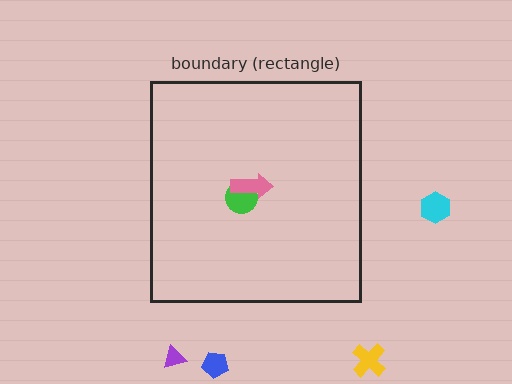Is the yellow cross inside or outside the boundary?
Outside.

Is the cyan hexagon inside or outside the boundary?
Outside.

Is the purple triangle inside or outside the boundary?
Outside.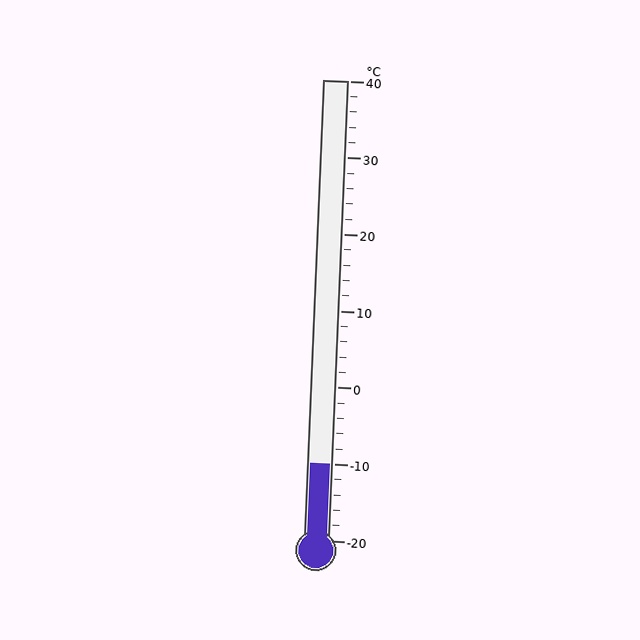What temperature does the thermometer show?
The thermometer shows approximately -10°C.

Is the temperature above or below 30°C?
The temperature is below 30°C.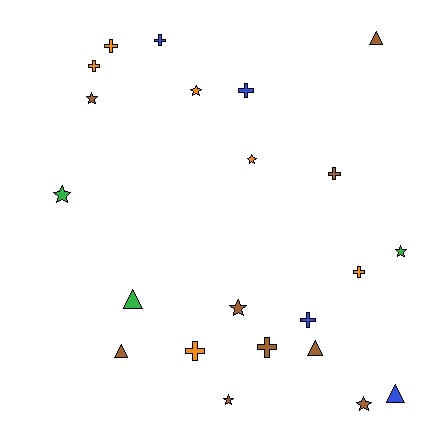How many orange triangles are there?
There are no orange triangles.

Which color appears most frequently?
Brown, with 9 objects.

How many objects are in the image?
There are 22 objects.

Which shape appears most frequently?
Cross, with 9 objects.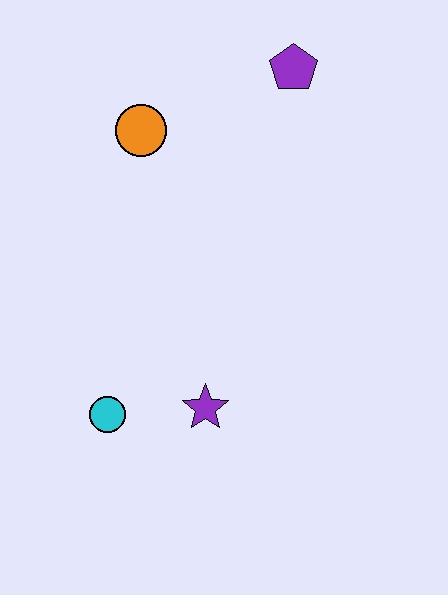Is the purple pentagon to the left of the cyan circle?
No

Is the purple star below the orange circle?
Yes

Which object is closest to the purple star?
The cyan circle is closest to the purple star.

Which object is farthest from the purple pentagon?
The cyan circle is farthest from the purple pentagon.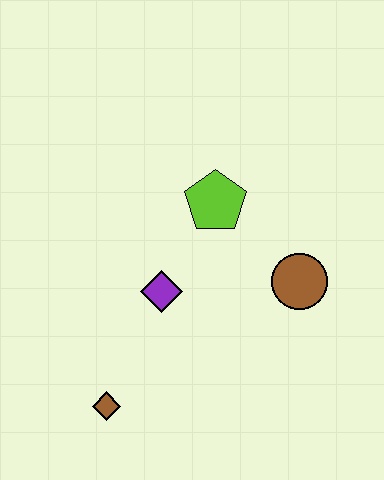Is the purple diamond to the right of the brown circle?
No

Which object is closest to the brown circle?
The lime pentagon is closest to the brown circle.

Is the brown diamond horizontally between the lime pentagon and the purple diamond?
No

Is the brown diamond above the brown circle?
No